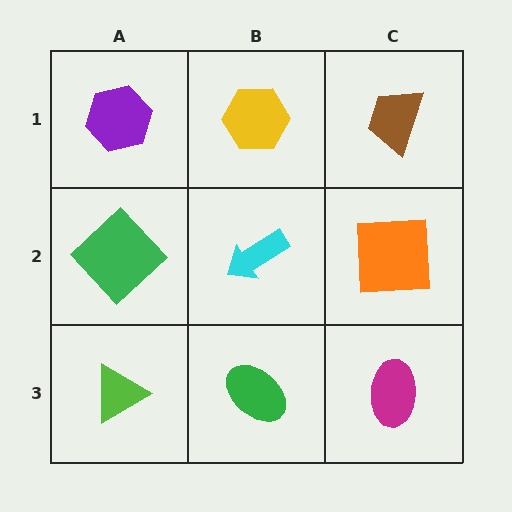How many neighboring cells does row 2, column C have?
3.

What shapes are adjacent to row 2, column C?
A brown trapezoid (row 1, column C), a magenta ellipse (row 3, column C), a cyan arrow (row 2, column B).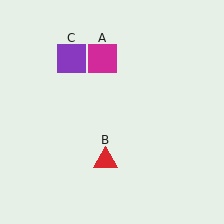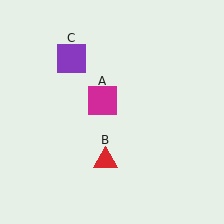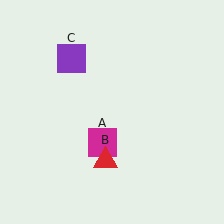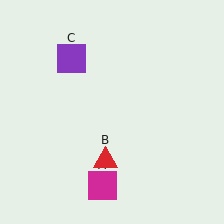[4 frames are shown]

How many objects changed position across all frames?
1 object changed position: magenta square (object A).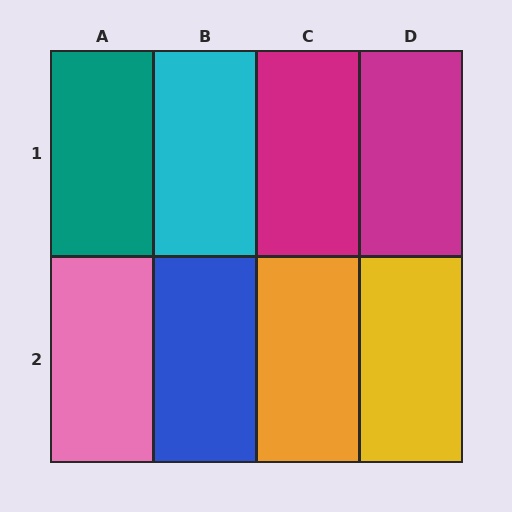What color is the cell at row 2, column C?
Orange.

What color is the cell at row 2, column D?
Yellow.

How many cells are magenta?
2 cells are magenta.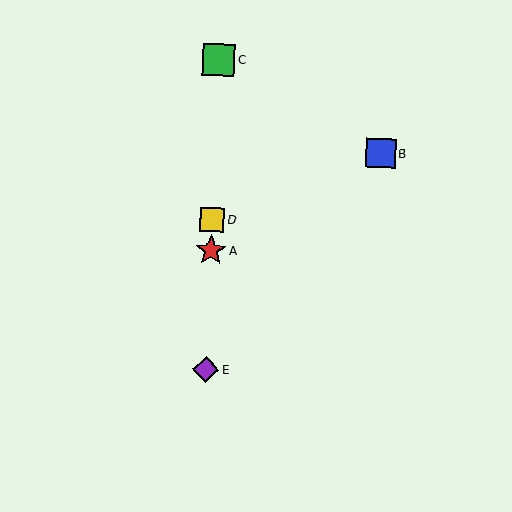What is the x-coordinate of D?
Object D is at x≈212.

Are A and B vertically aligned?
No, A is at x≈211 and B is at x≈381.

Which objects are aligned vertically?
Objects A, C, D, E are aligned vertically.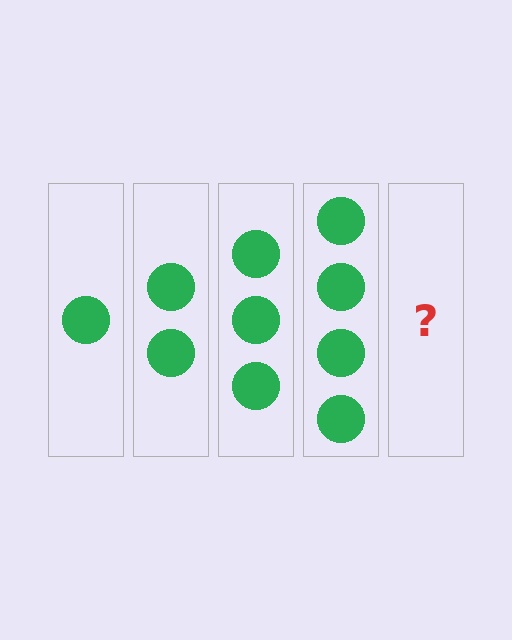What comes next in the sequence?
The next element should be 5 circles.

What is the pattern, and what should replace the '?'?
The pattern is that each step adds one more circle. The '?' should be 5 circles.